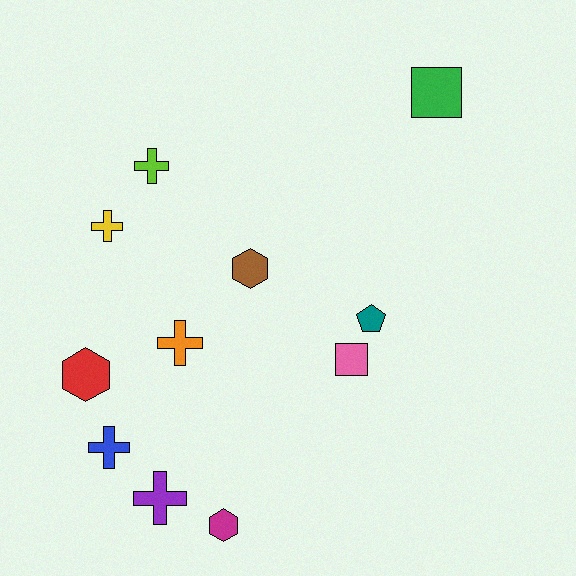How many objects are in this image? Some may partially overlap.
There are 11 objects.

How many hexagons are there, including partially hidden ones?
There are 3 hexagons.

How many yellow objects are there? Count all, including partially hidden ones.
There is 1 yellow object.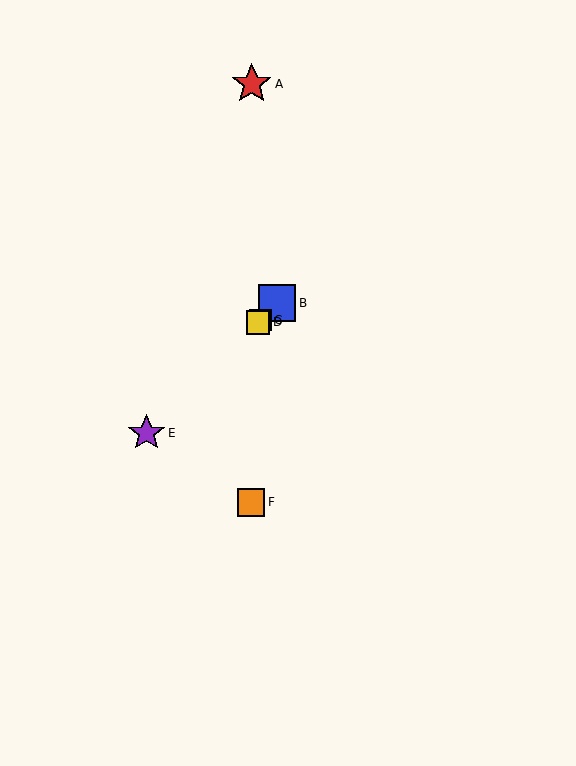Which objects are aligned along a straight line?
Objects B, C, D, E are aligned along a straight line.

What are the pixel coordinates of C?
Object C is at (260, 320).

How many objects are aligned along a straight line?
4 objects (B, C, D, E) are aligned along a straight line.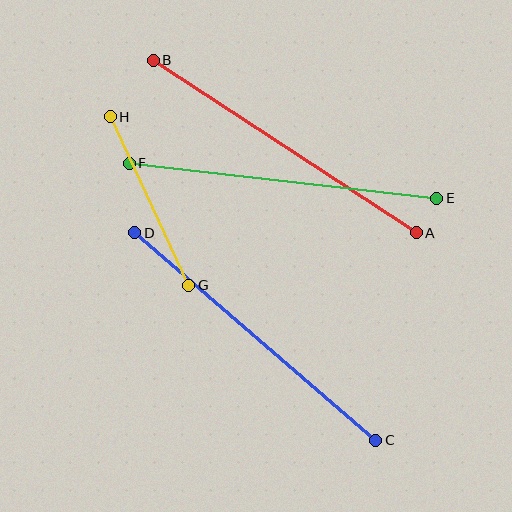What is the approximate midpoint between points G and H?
The midpoint is at approximately (150, 201) pixels.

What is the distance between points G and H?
The distance is approximately 186 pixels.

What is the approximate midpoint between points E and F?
The midpoint is at approximately (283, 181) pixels.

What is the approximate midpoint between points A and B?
The midpoint is at approximately (285, 146) pixels.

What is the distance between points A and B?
The distance is approximately 314 pixels.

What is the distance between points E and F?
The distance is approximately 309 pixels.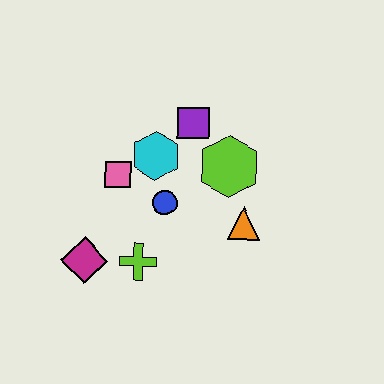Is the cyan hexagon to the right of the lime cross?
Yes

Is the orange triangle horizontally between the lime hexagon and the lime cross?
No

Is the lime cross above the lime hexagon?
No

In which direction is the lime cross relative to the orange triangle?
The lime cross is to the left of the orange triangle.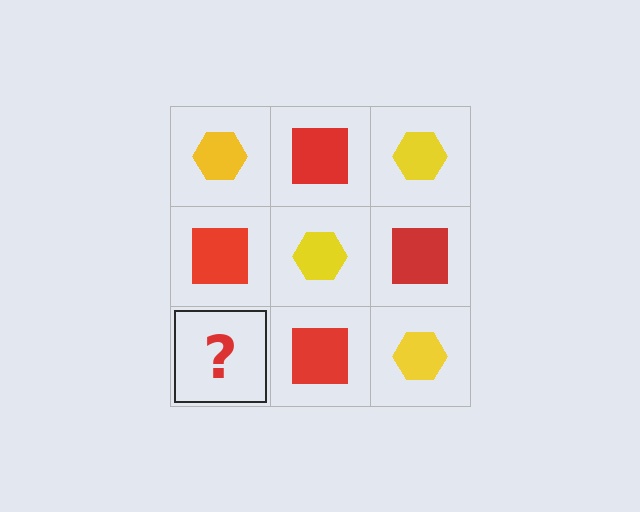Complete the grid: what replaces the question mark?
The question mark should be replaced with a yellow hexagon.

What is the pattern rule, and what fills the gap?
The rule is that it alternates yellow hexagon and red square in a checkerboard pattern. The gap should be filled with a yellow hexagon.